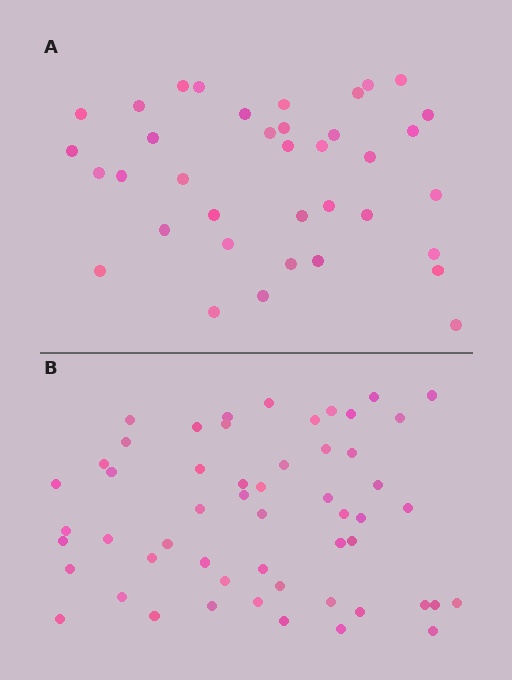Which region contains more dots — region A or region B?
Region B (the bottom region) has more dots.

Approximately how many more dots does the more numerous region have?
Region B has approximately 15 more dots than region A.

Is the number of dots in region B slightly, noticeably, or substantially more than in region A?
Region B has substantially more. The ratio is roughly 1.5 to 1.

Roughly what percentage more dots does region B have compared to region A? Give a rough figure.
About 45% more.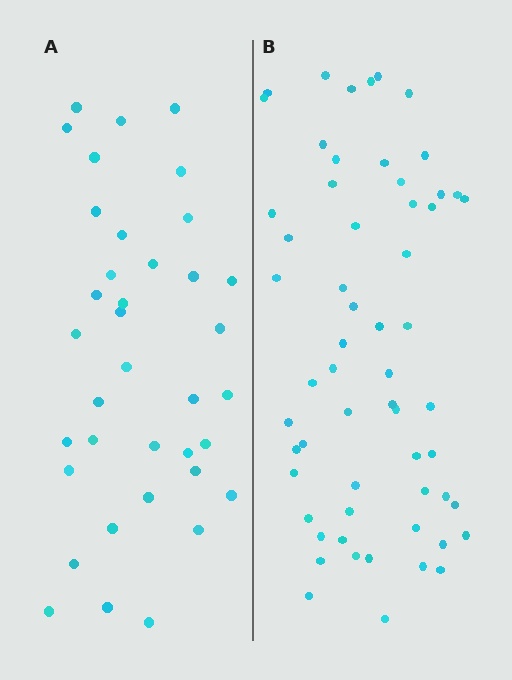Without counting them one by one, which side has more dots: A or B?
Region B (the right region) has more dots.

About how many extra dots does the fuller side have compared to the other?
Region B has approximately 20 more dots than region A.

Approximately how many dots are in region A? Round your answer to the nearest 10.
About 40 dots. (The exact count is 37, which rounds to 40.)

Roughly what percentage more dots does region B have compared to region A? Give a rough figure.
About 60% more.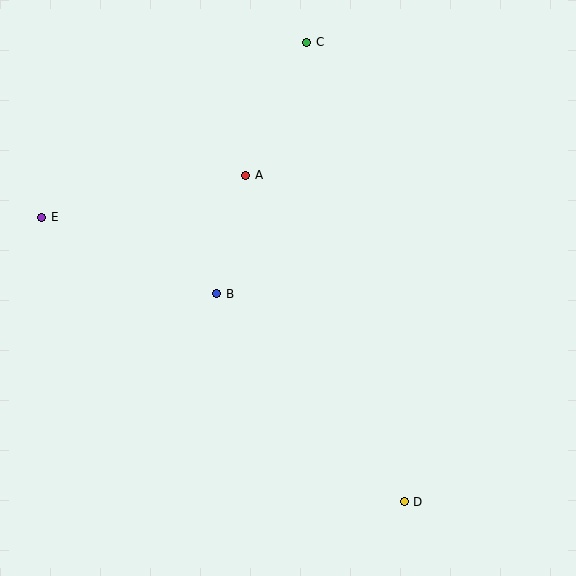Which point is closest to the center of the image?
Point B at (217, 294) is closest to the center.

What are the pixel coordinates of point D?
Point D is at (404, 502).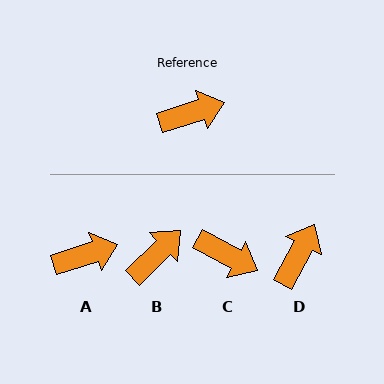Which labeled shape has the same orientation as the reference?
A.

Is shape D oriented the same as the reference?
No, it is off by about 44 degrees.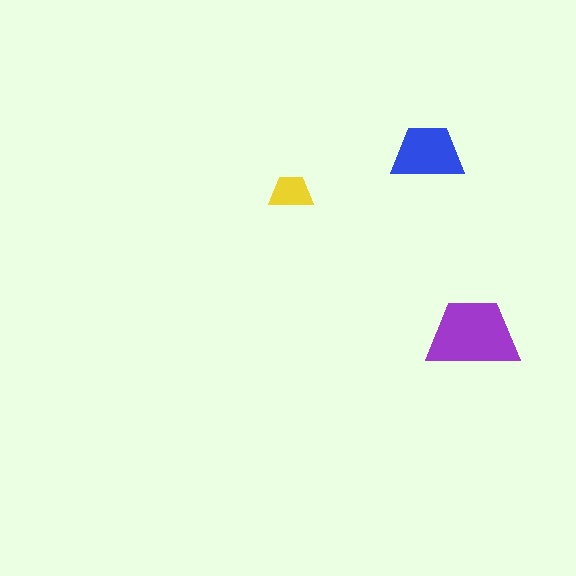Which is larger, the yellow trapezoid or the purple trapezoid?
The purple one.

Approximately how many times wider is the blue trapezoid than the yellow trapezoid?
About 1.5 times wider.